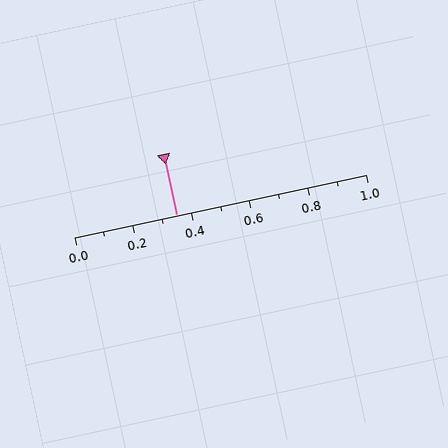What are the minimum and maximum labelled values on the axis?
The axis runs from 0.0 to 1.0.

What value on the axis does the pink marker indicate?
The marker indicates approximately 0.35.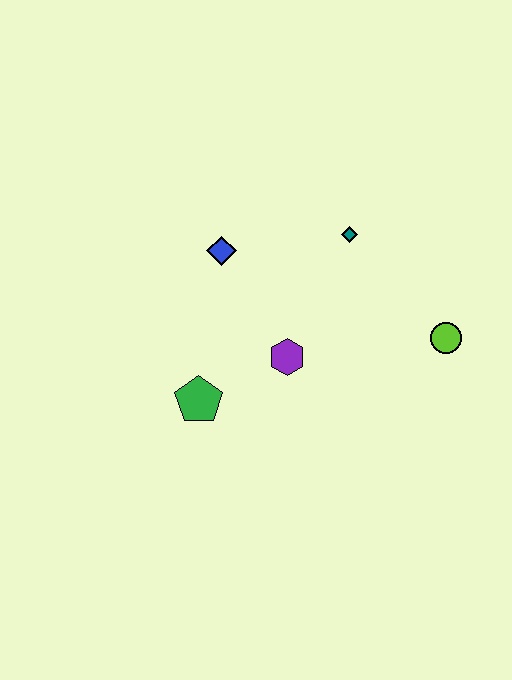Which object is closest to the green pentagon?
The purple hexagon is closest to the green pentagon.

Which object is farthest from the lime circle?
The green pentagon is farthest from the lime circle.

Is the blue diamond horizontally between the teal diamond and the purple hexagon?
No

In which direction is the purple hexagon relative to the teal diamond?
The purple hexagon is below the teal diamond.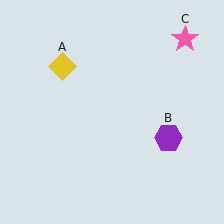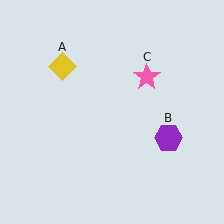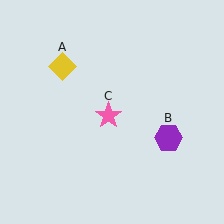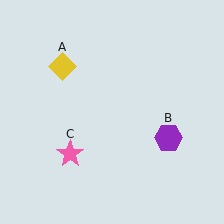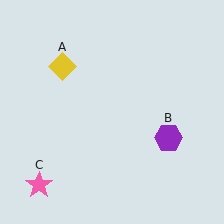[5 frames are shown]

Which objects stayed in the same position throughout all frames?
Yellow diamond (object A) and purple hexagon (object B) remained stationary.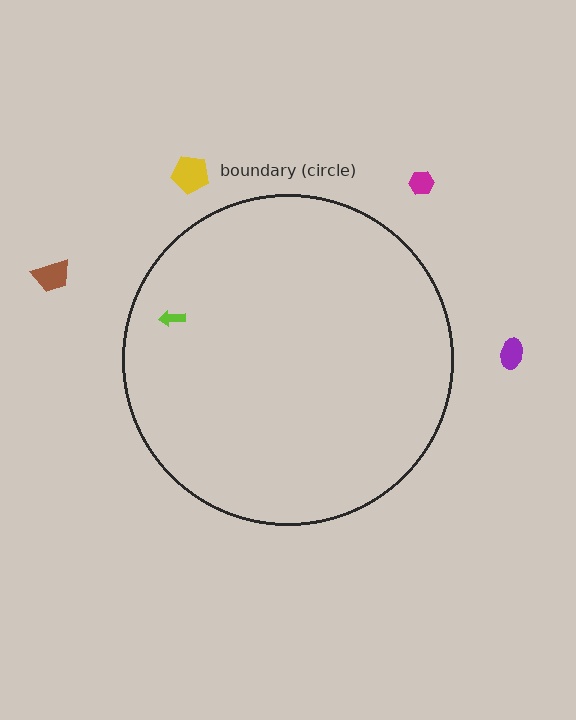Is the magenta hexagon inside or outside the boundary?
Outside.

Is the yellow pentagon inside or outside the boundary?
Outside.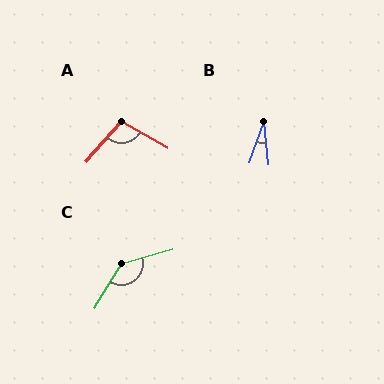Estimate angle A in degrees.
Approximately 101 degrees.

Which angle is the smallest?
B, at approximately 26 degrees.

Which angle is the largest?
C, at approximately 137 degrees.